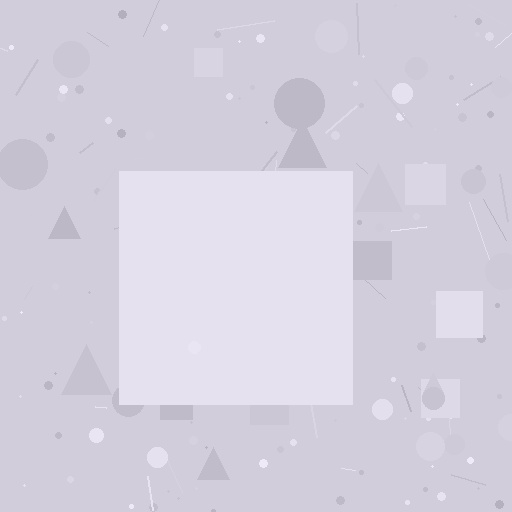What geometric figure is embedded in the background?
A square is embedded in the background.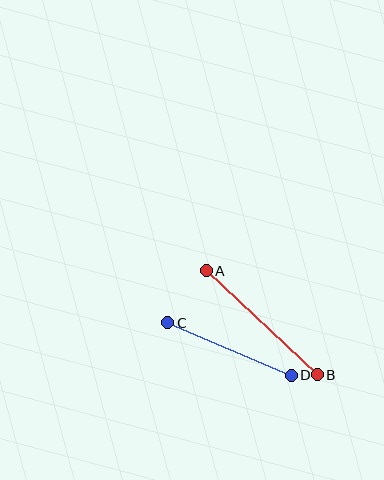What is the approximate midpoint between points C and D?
The midpoint is at approximately (230, 349) pixels.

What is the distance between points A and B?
The distance is approximately 152 pixels.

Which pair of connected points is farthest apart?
Points A and B are farthest apart.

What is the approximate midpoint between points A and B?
The midpoint is at approximately (262, 323) pixels.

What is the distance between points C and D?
The distance is approximately 134 pixels.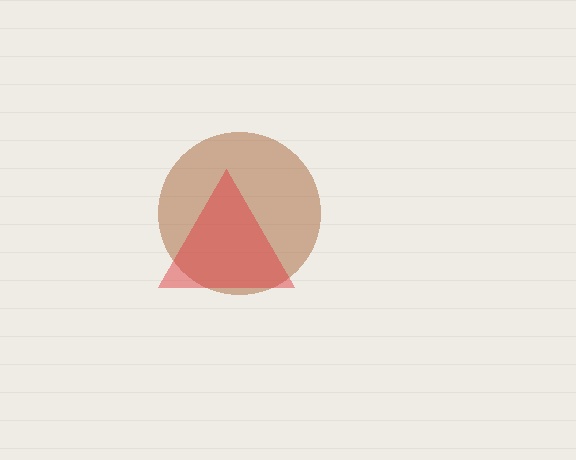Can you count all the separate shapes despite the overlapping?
Yes, there are 2 separate shapes.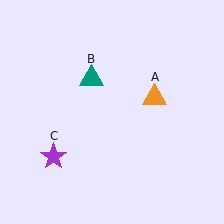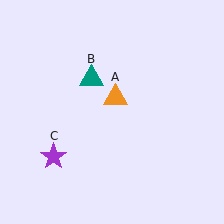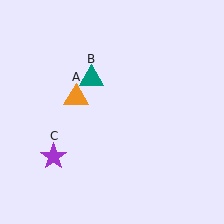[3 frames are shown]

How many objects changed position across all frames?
1 object changed position: orange triangle (object A).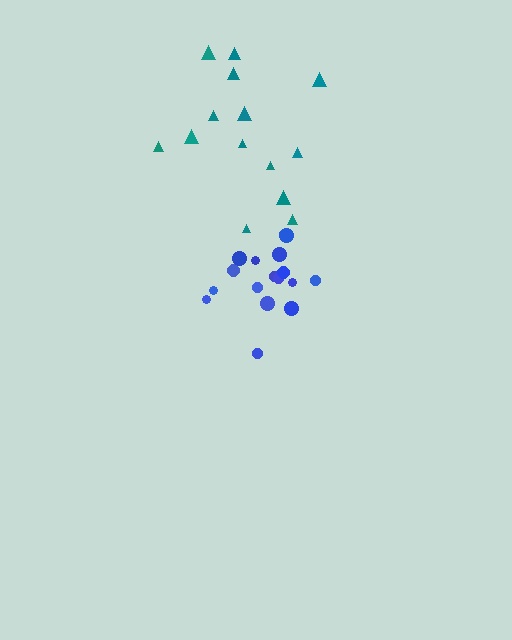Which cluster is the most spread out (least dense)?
Teal.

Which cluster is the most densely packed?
Blue.